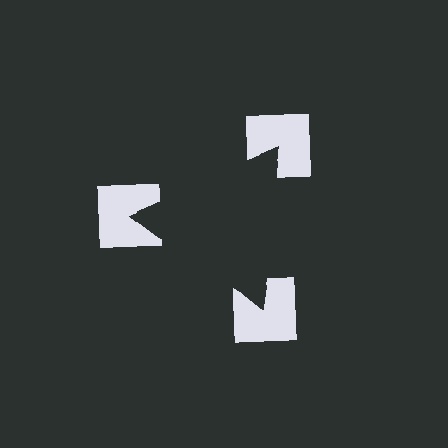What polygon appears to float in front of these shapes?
An illusory triangle — its edges are inferred from the aligned wedge cuts in the notched squares, not physically drawn.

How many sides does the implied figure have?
3 sides.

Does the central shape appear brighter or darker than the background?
It typically appears slightly darker than the background, even though no actual brightness change is drawn.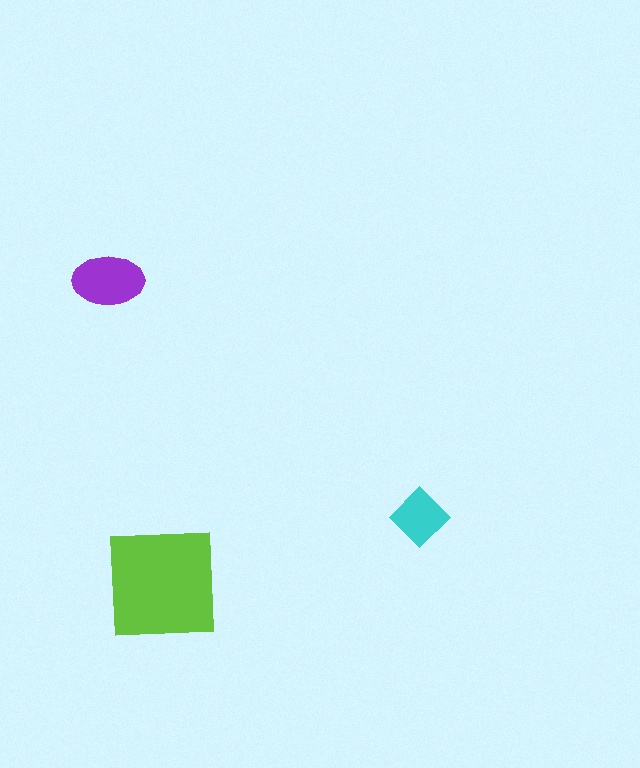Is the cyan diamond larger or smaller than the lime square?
Smaller.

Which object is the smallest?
The cyan diamond.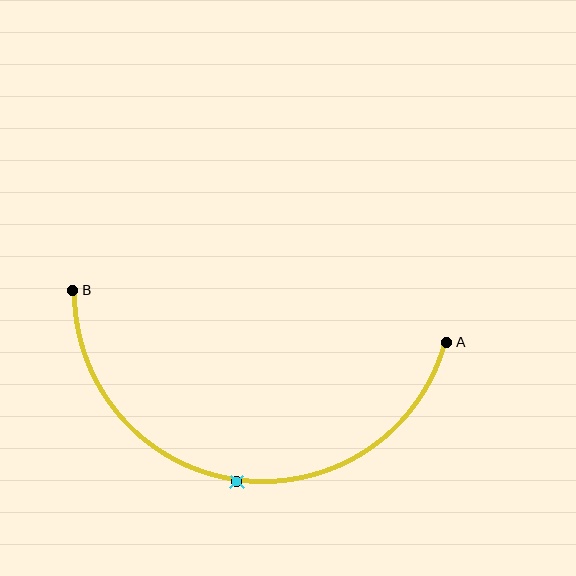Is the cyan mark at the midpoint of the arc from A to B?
Yes. The cyan mark lies on the arc at equal arc-length from both A and B — it is the arc midpoint.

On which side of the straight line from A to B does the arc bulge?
The arc bulges below the straight line connecting A and B.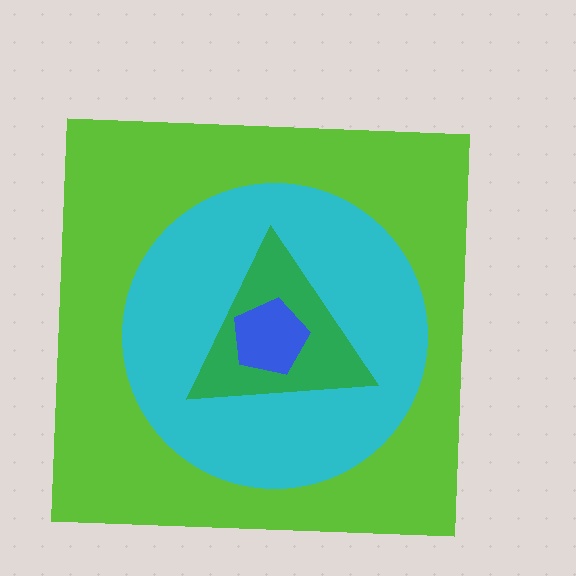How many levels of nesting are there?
4.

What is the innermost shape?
The blue pentagon.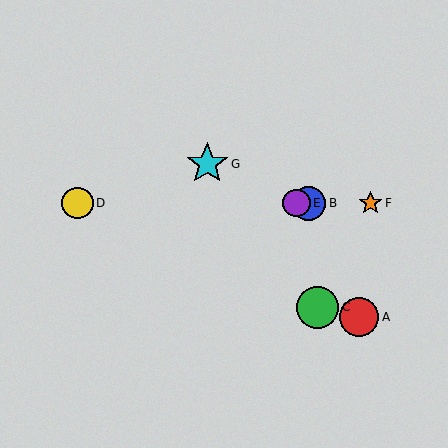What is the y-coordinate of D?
Object D is at y≈203.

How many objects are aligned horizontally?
4 objects (B, D, E, F) are aligned horizontally.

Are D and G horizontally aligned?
No, D is at y≈203 and G is at y≈164.